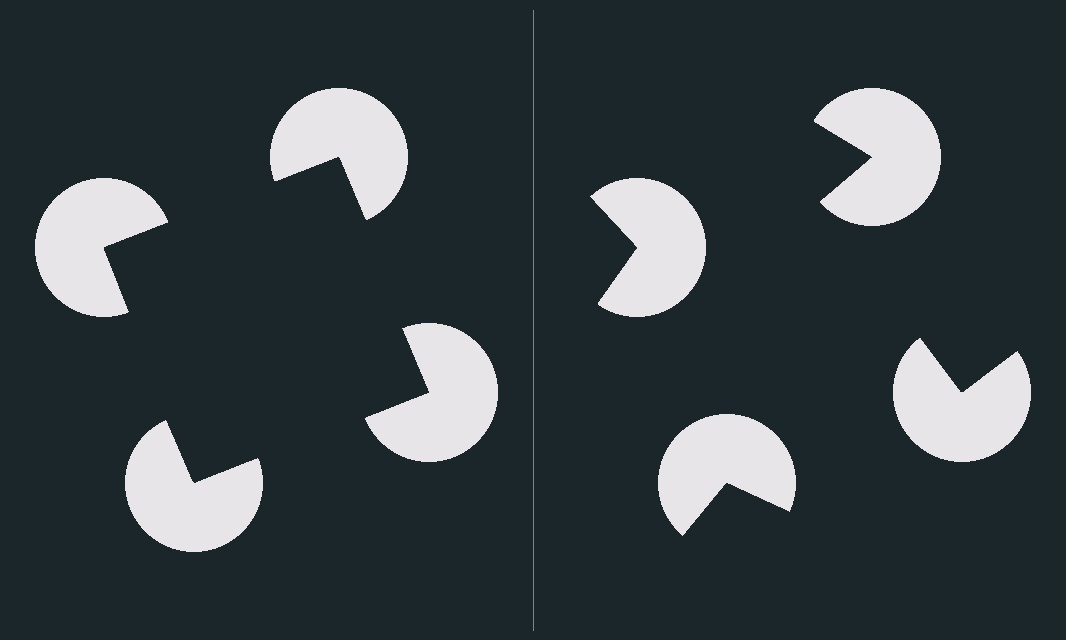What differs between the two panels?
The pac-man discs are positioned identically on both sides; only the wedge orientations differ. On the left they align to a square; on the right they are misaligned.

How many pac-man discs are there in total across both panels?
8 — 4 on each side.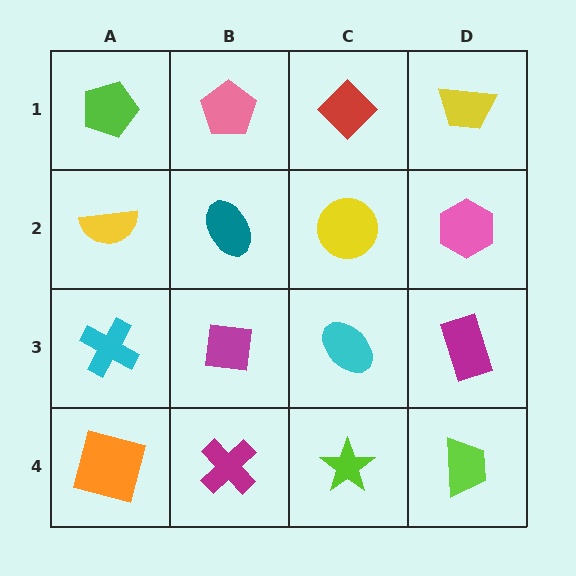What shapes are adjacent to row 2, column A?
A lime pentagon (row 1, column A), a cyan cross (row 3, column A), a teal ellipse (row 2, column B).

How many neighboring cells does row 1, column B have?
3.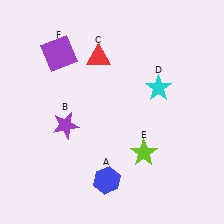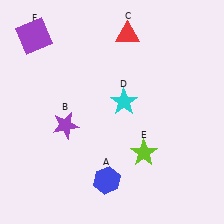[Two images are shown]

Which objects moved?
The objects that moved are: the red triangle (C), the cyan star (D), the purple square (F).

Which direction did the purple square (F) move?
The purple square (F) moved left.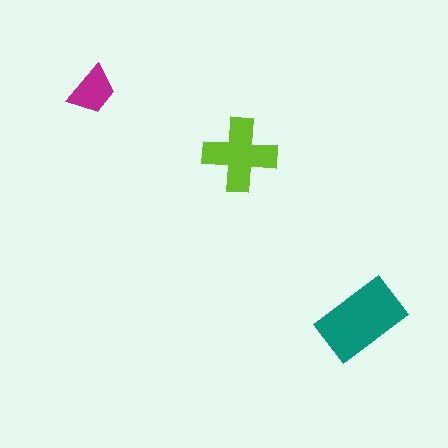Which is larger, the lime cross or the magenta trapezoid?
The lime cross.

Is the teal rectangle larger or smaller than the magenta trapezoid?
Larger.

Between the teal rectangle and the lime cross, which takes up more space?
The teal rectangle.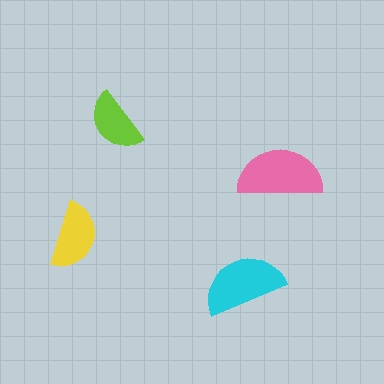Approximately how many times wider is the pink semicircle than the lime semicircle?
About 1.5 times wider.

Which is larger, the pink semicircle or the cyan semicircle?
The pink one.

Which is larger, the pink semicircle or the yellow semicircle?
The pink one.